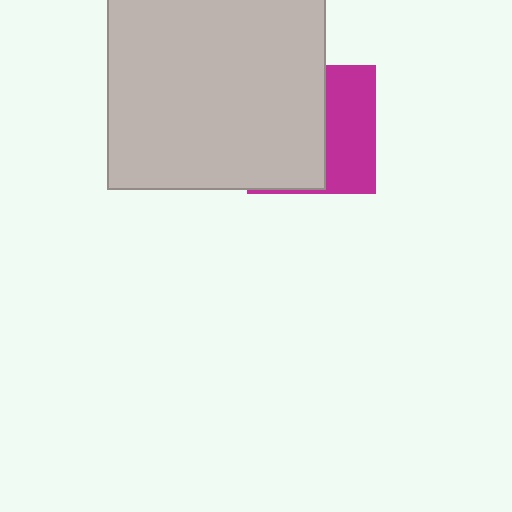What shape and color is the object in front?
The object in front is a light gray rectangle.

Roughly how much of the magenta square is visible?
A small part of it is visible (roughly 41%).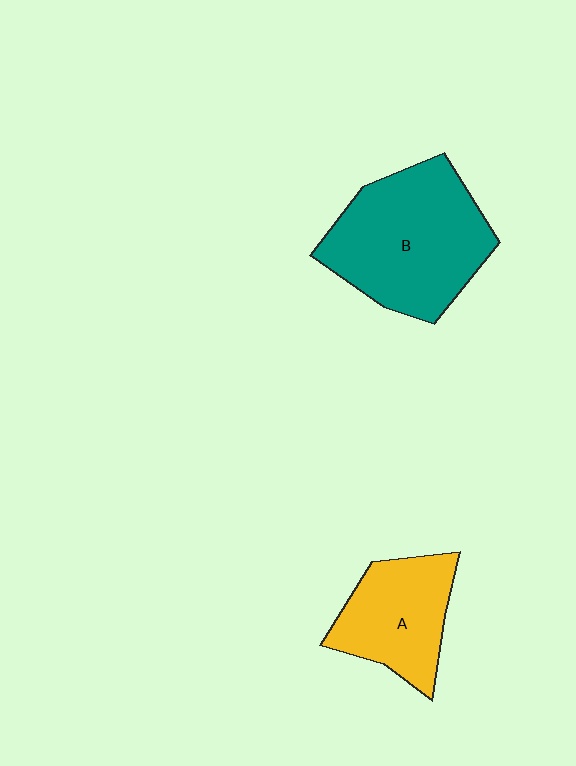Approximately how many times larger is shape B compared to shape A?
Approximately 1.6 times.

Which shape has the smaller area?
Shape A (yellow).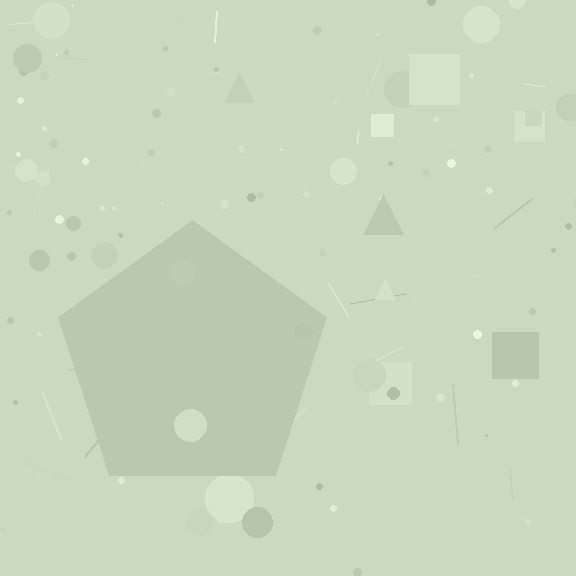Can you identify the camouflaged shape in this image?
The camouflaged shape is a pentagon.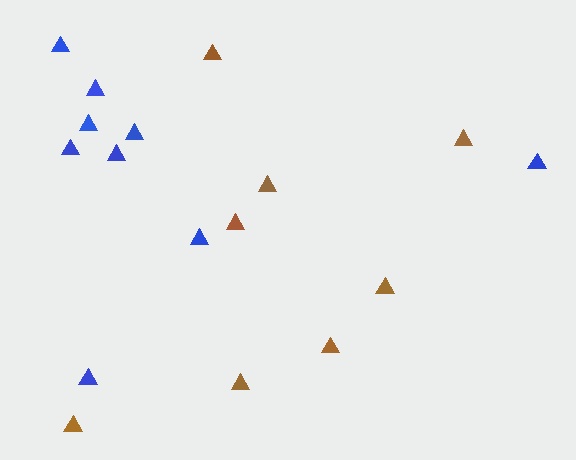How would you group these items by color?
There are 2 groups: one group of blue triangles (9) and one group of brown triangles (8).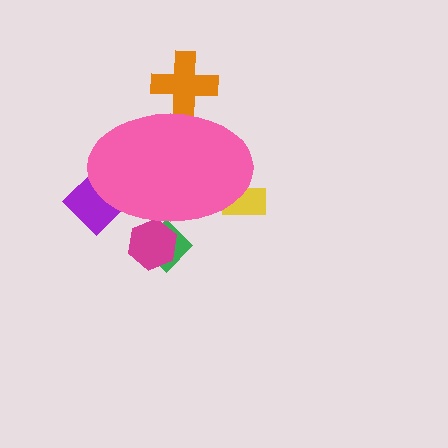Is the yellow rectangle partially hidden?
Yes, the yellow rectangle is partially hidden behind the pink ellipse.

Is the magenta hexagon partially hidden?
Yes, the magenta hexagon is partially hidden behind the pink ellipse.